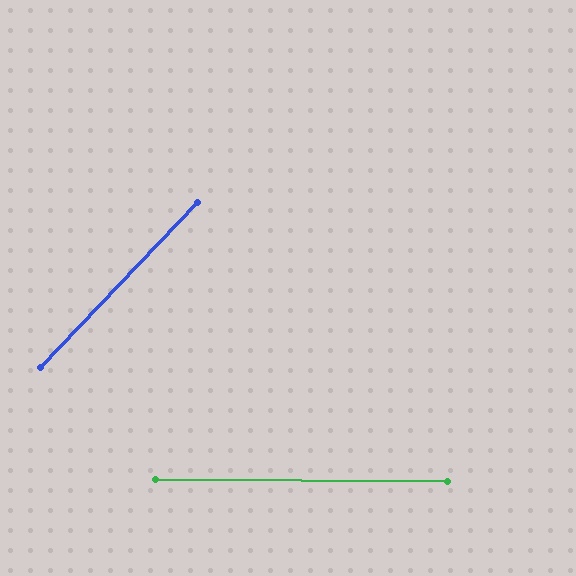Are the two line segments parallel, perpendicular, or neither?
Neither parallel nor perpendicular — they differ by about 47°.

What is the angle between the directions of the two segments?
Approximately 47 degrees.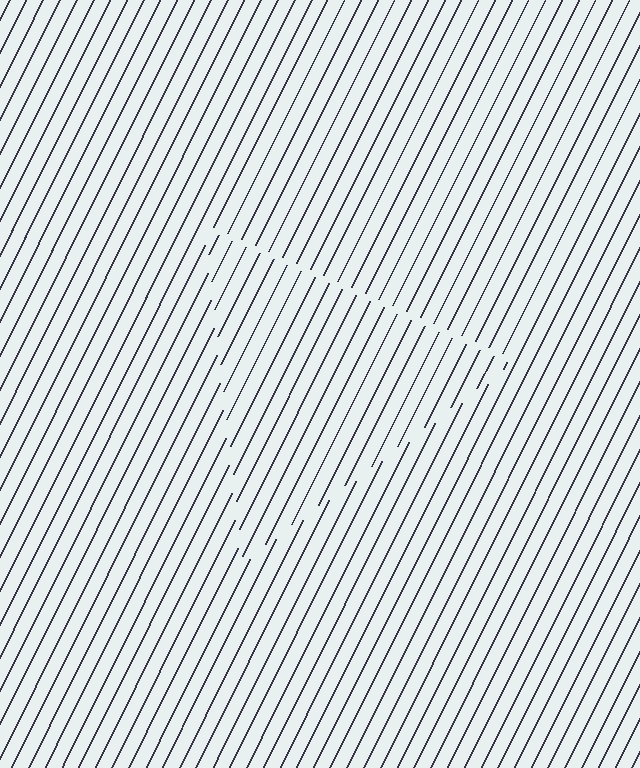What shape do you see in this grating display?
An illusory triangle. The interior of the shape contains the same grating, shifted by half a period — the contour is defined by the phase discontinuity where line-ends from the inner and outer gratings abut.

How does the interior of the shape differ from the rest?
The interior of the shape contains the same grating, shifted by half a period — the contour is defined by the phase discontinuity where line-ends from the inner and outer gratings abut.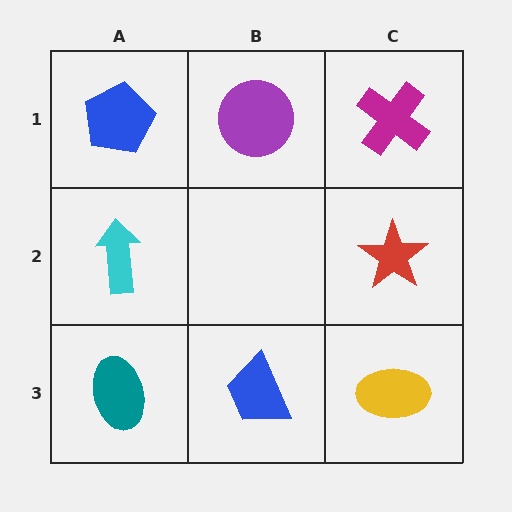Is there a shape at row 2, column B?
No, that cell is empty.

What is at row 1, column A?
A blue pentagon.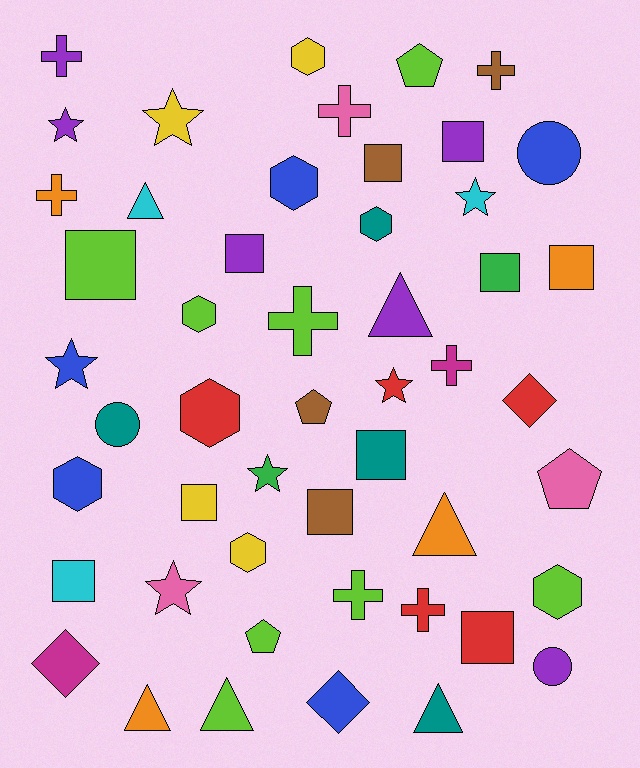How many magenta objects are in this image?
There are 2 magenta objects.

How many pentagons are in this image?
There are 4 pentagons.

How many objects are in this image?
There are 50 objects.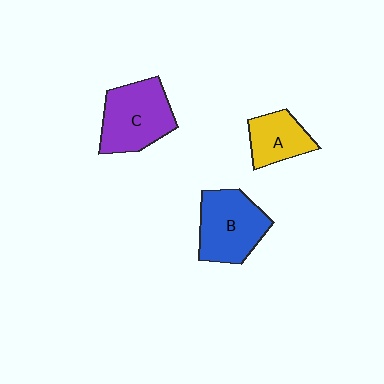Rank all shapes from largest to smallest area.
From largest to smallest: C (purple), B (blue), A (yellow).